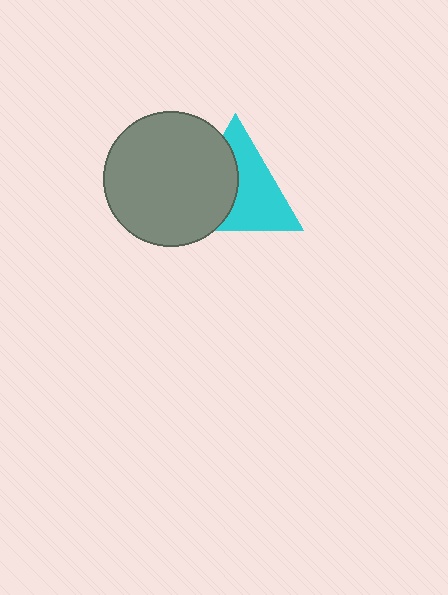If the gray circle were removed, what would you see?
You would see the complete cyan triangle.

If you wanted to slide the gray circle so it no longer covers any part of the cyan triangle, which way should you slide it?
Slide it left — that is the most direct way to separate the two shapes.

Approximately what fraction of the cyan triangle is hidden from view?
Roughly 44% of the cyan triangle is hidden behind the gray circle.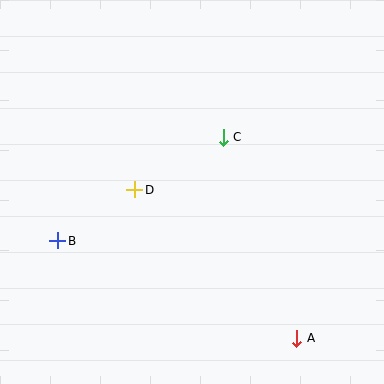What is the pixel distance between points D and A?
The distance between D and A is 220 pixels.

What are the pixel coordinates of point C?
Point C is at (223, 137).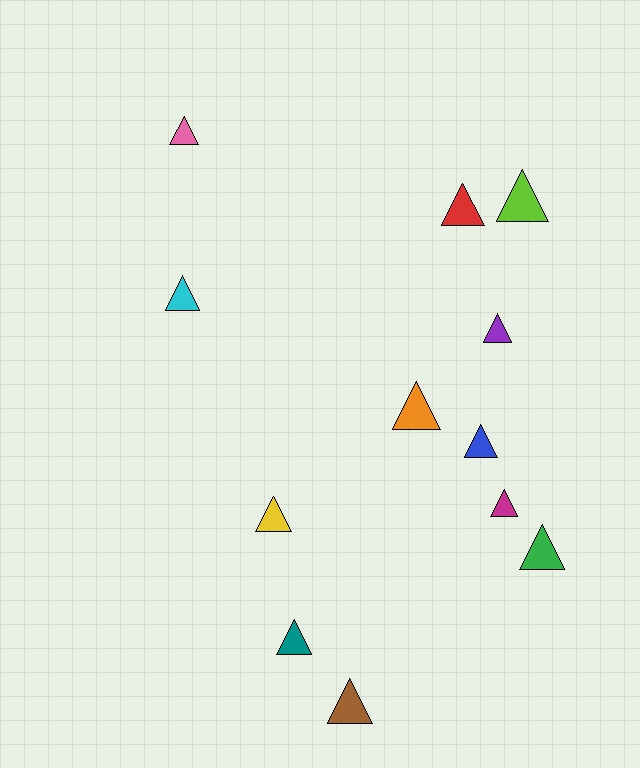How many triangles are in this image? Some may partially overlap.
There are 12 triangles.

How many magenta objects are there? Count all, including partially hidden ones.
There is 1 magenta object.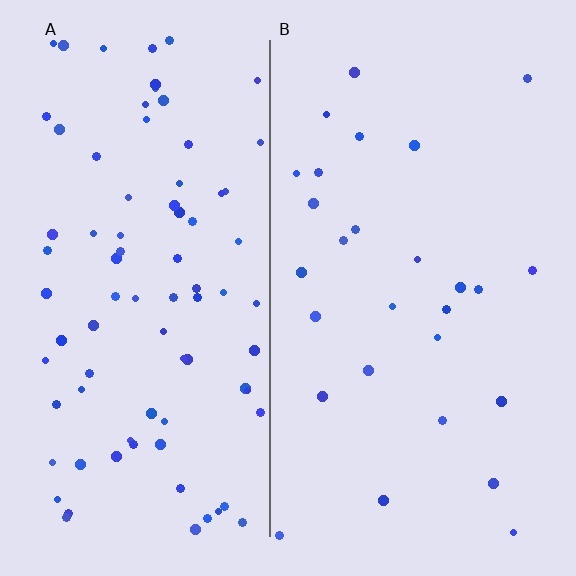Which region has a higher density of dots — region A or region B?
A (the left).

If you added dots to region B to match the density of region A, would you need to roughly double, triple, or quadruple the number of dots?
Approximately triple.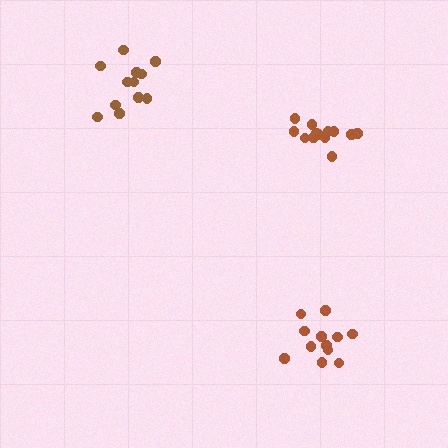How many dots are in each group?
Group 1: 13 dots, Group 2: 12 dots, Group 3: 12 dots (37 total).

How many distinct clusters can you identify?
There are 3 distinct clusters.